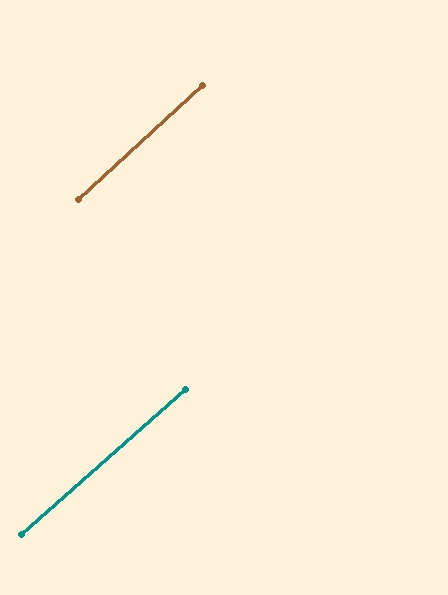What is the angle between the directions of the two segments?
Approximately 1 degree.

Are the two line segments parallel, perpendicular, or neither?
Parallel — their directions differ by only 1.0°.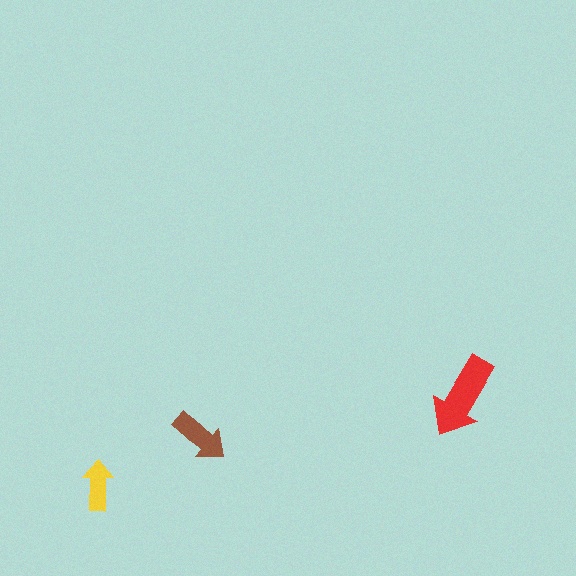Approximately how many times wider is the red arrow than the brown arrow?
About 1.5 times wider.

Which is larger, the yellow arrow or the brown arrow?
The brown one.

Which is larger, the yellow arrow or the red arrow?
The red one.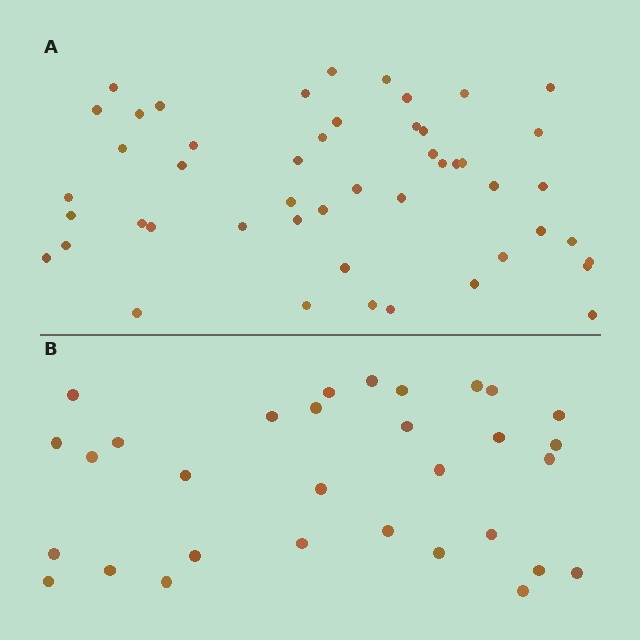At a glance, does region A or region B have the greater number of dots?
Region A (the top region) has more dots.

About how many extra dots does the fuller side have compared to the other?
Region A has approximately 20 more dots than region B.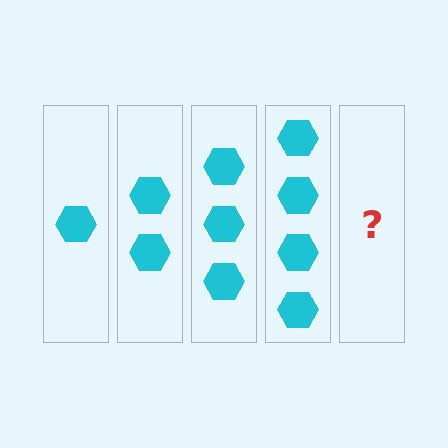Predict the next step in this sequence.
The next step is 5 hexagons.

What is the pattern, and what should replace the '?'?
The pattern is that each step adds one more hexagon. The '?' should be 5 hexagons.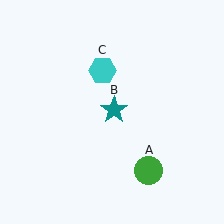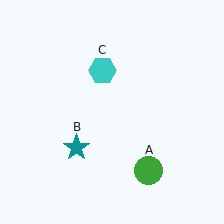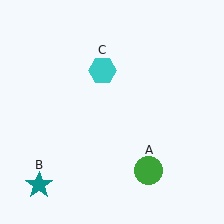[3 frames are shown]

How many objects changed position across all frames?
1 object changed position: teal star (object B).